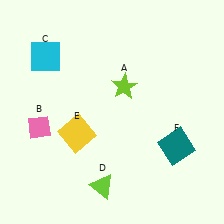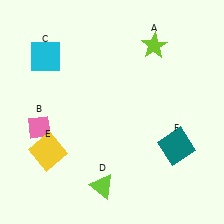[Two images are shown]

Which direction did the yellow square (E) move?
The yellow square (E) moved left.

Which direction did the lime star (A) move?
The lime star (A) moved up.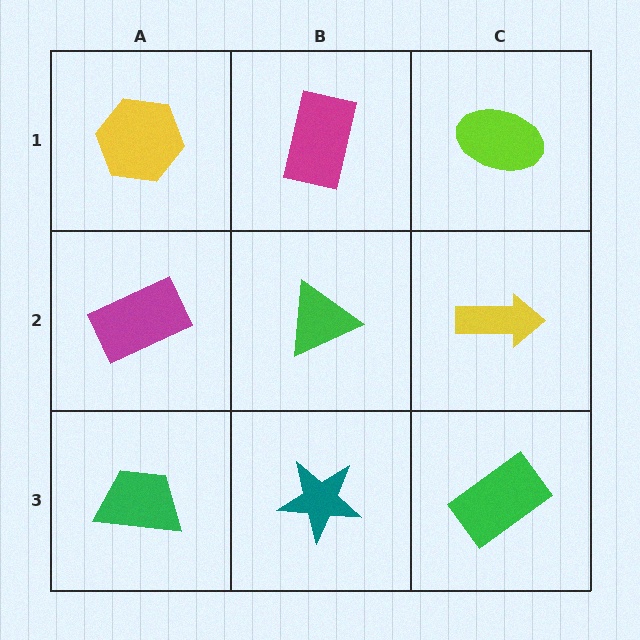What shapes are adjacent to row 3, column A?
A magenta rectangle (row 2, column A), a teal star (row 3, column B).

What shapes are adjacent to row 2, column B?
A magenta rectangle (row 1, column B), a teal star (row 3, column B), a magenta rectangle (row 2, column A), a yellow arrow (row 2, column C).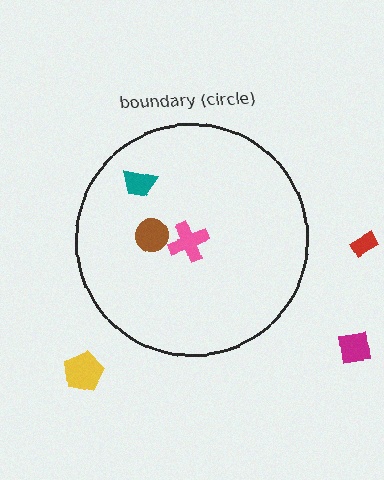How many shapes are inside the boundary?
3 inside, 3 outside.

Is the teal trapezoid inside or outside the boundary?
Inside.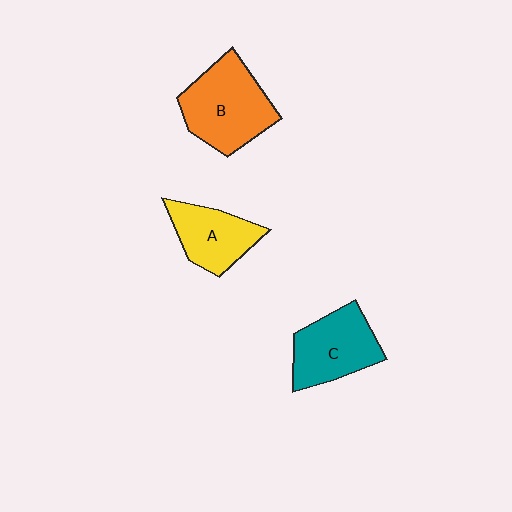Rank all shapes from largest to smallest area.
From largest to smallest: B (orange), C (teal), A (yellow).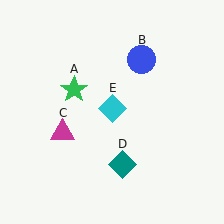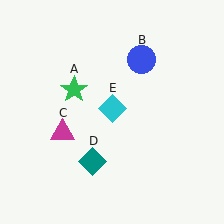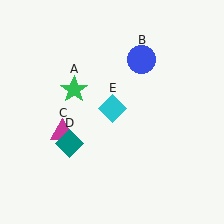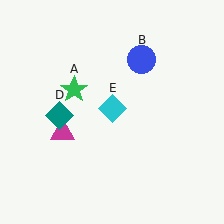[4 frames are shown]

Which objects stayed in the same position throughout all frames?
Green star (object A) and blue circle (object B) and magenta triangle (object C) and cyan diamond (object E) remained stationary.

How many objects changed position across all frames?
1 object changed position: teal diamond (object D).